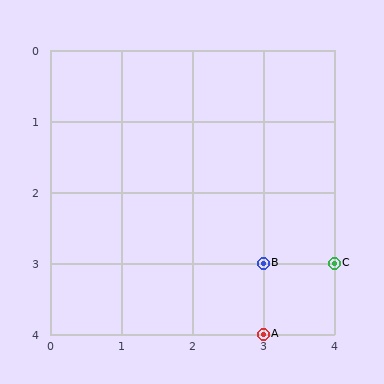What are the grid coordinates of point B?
Point B is at grid coordinates (3, 3).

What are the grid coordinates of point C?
Point C is at grid coordinates (4, 3).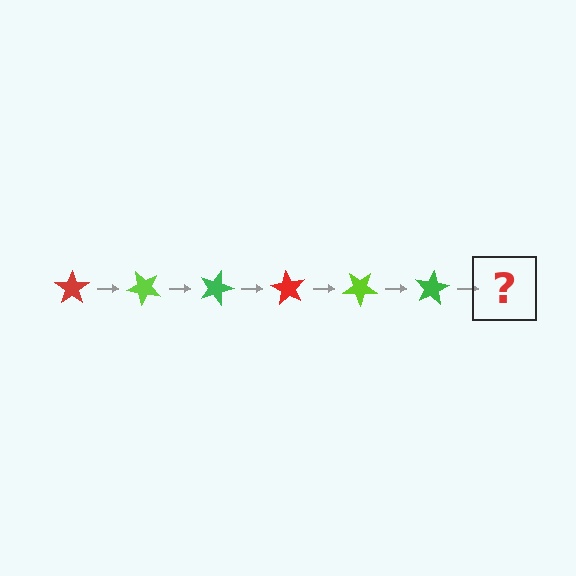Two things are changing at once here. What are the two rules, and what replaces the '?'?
The two rules are that it rotates 45 degrees each step and the color cycles through red, lime, and green. The '?' should be a red star, rotated 270 degrees from the start.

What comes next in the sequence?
The next element should be a red star, rotated 270 degrees from the start.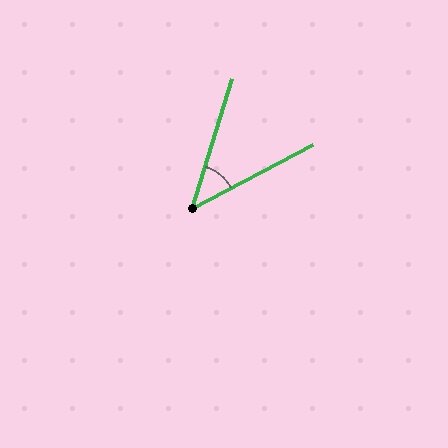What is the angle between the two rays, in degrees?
Approximately 45 degrees.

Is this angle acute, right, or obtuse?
It is acute.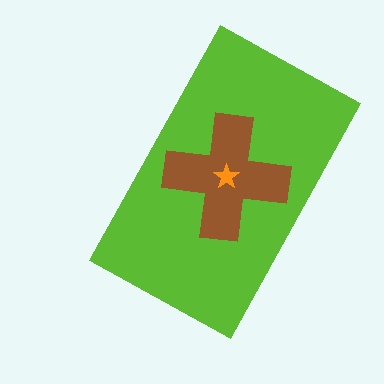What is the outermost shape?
The lime rectangle.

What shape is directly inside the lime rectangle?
The brown cross.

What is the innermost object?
The orange star.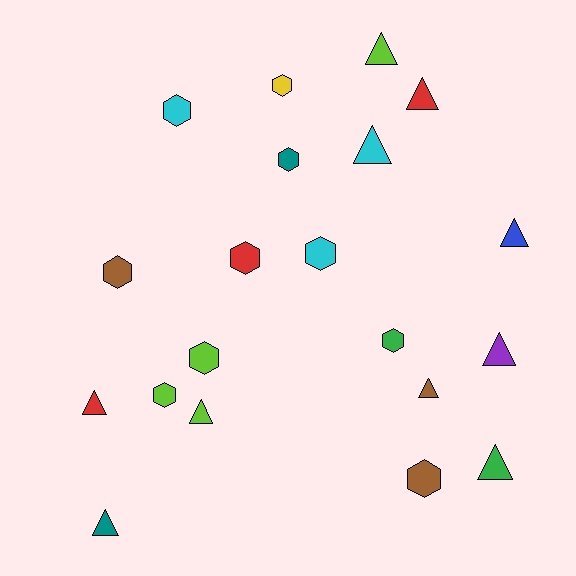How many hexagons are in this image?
There are 10 hexagons.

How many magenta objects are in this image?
There are no magenta objects.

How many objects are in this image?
There are 20 objects.